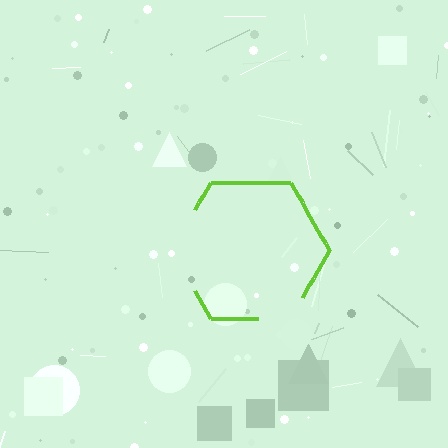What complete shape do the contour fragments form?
The contour fragments form a hexagon.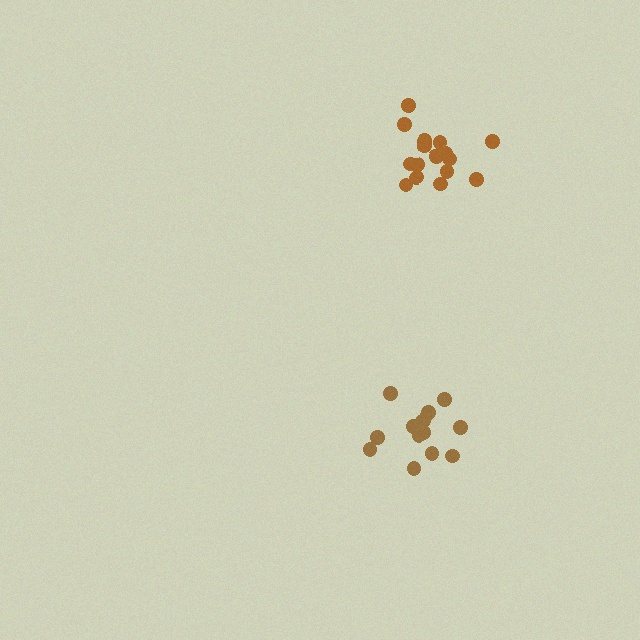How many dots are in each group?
Group 1: 16 dots, Group 2: 13 dots (29 total).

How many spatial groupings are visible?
There are 2 spatial groupings.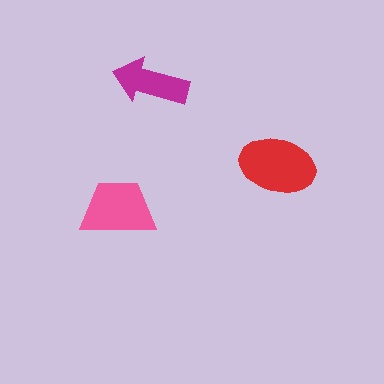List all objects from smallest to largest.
The magenta arrow, the pink trapezoid, the red ellipse.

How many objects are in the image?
There are 3 objects in the image.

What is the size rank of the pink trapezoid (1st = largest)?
2nd.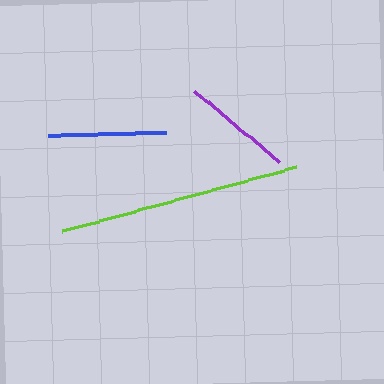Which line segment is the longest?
The lime line is the longest at approximately 243 pixels.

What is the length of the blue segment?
The blue segment is approximately 118 pixels long.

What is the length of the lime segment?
The lime segment is approximately 243 pixels long.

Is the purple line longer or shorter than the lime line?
The lime line is longer than the purple line.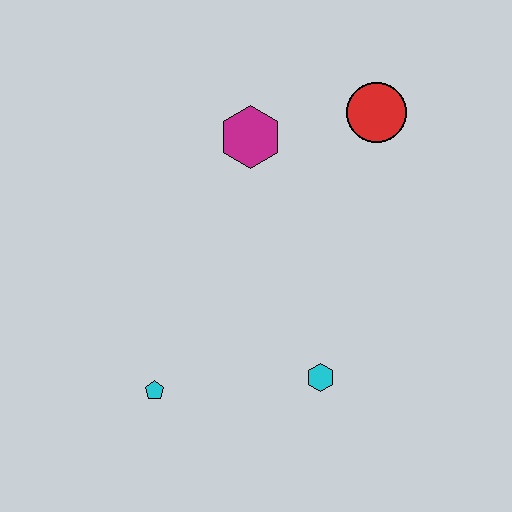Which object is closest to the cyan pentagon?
The cyan hexagon is closest to the cyan pentagon.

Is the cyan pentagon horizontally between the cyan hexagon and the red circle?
No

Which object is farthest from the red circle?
The cyan pentagon is farthest from the red circle.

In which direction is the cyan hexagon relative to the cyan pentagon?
The cyan hexagon is to the right of the cyan pentagon.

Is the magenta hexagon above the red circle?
No